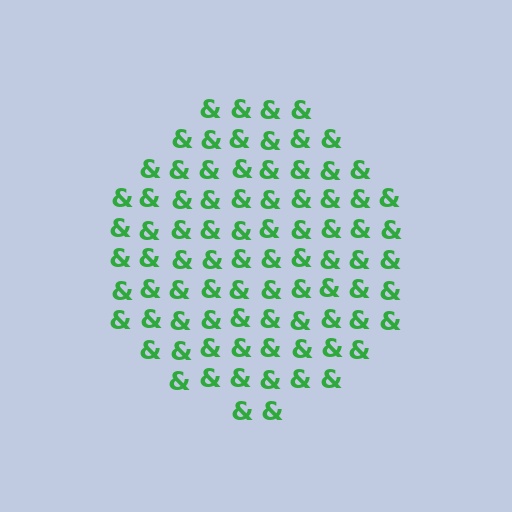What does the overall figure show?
The overall figure shows a circle.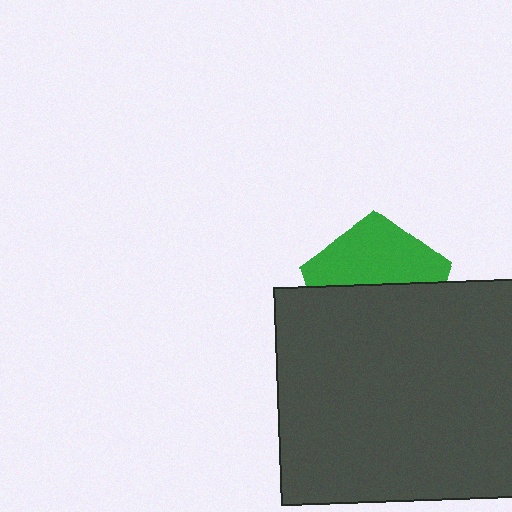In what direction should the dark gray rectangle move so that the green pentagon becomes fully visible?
The dark gray rectangle should move down. That is the shortest direction to clear the overlap and leave the green pentagon fully visible.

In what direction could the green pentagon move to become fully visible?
The green pentagon could move up. That would shift it out from behind the dark gray rectangle entirely.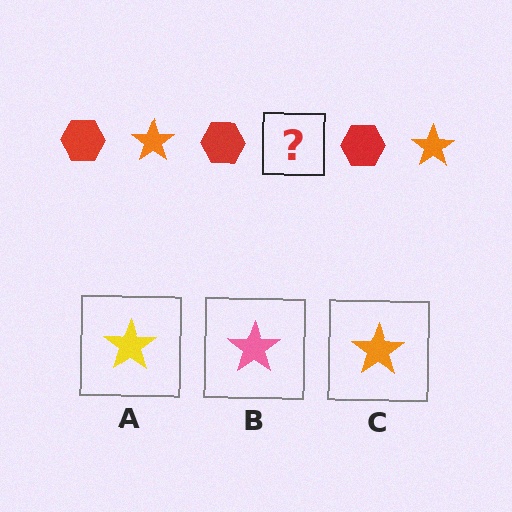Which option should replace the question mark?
Option C.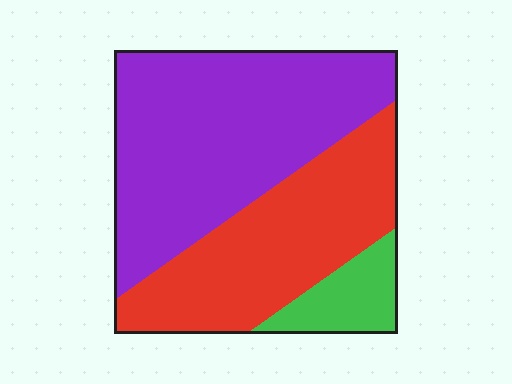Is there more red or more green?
Red.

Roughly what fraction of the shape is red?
Red covers roughly 35% of the shape.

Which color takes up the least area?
Green, at roughly 10%.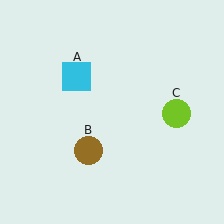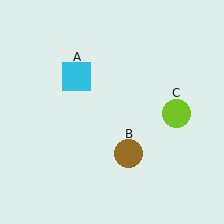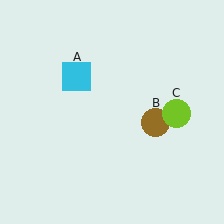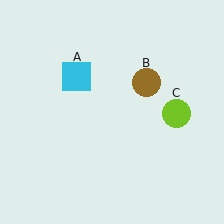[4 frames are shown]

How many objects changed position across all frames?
1 object changed position: brown circle (object B).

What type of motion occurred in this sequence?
The brown circle (object B) rotated counterclockwise around the center of the scene.